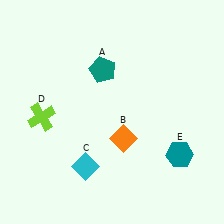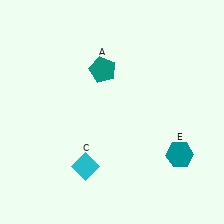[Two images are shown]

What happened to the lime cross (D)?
The lime cross (D) was removed in Image 2. It was in the bottom-left area of Image 1.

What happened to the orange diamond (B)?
The orange diamond (B) was removed in Image 2. It was in the bottom-right area of Image 1.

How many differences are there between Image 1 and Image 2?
There are 2 differences between the two images.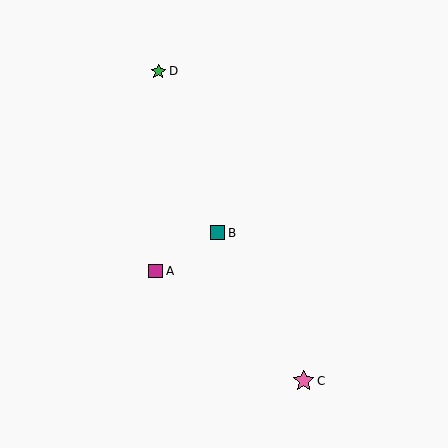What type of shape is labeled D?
Shape D is a green star.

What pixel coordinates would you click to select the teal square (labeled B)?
Click at (218, 233) to select the teal square B.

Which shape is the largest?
The pink star (labeled C) is the largest.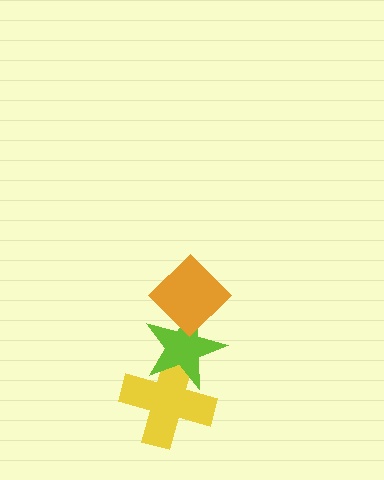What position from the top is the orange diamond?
The orange diamond is 1st from the top.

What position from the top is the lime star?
The lime star is 2nd from the top.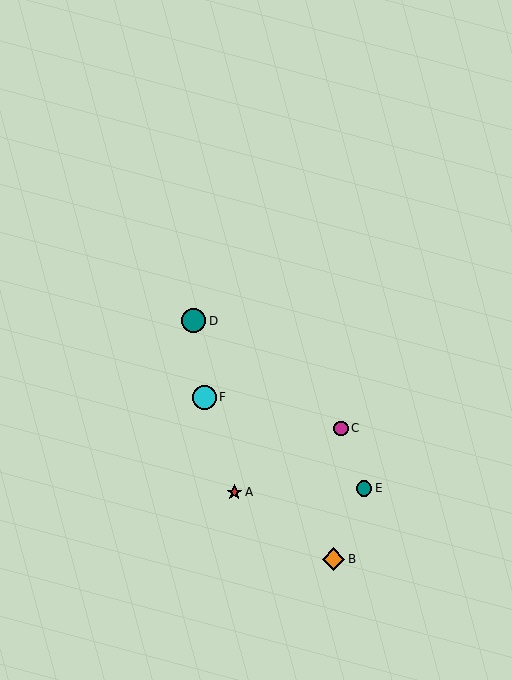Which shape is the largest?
The teal circle (labeled D) is the largest.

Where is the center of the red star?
The center of the red star is at (234, 492).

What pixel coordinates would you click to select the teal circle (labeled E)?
Click at (364, 488) to select the teal circle E.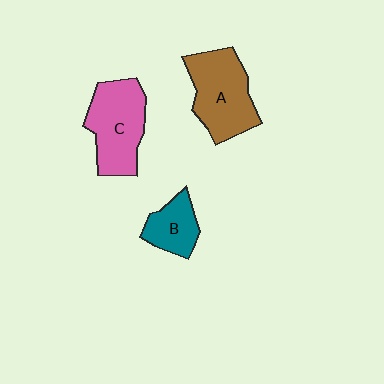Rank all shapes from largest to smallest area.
From largest to smallest: A (brown), C (pink), B (teal).